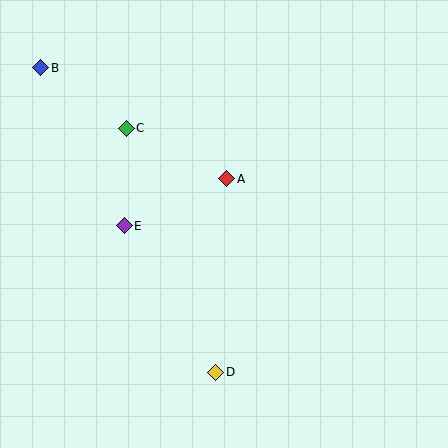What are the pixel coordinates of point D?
Point D is at (216, 372).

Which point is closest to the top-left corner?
Point B is closest to the top-left corner.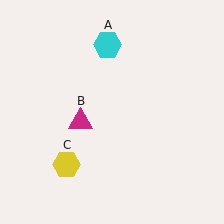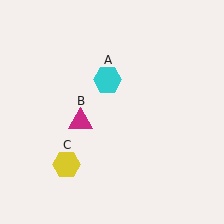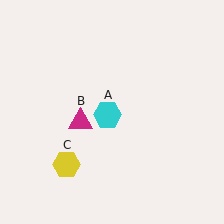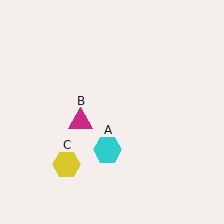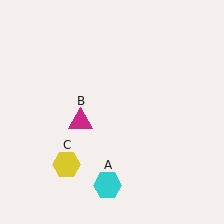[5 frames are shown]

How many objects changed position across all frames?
1 object changed position: cyan hexagon (object A).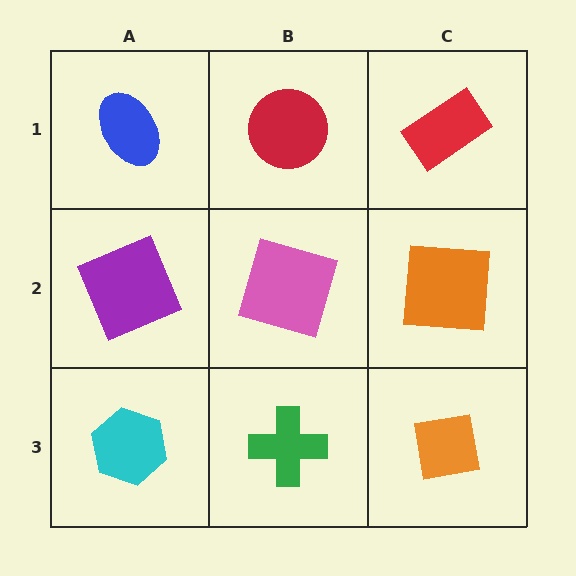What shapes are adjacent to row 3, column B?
A pink square (row 2, column B), a cyan hexagon (row 3, column A), an orange square (row 3, column C).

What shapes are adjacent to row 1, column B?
A pink square (row 2, column B), a blue ellipse (row 1, column A), a red rectangle (row 1, column C).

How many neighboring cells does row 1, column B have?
3.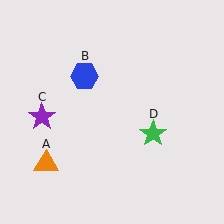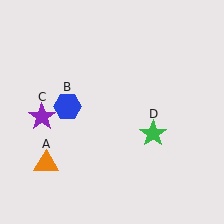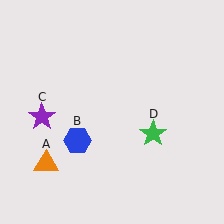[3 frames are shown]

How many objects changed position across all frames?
1 object changed position: blue hexagon (object B).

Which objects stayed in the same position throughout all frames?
Orange triangle (object A) and purple star (object C) and green star (object D) remained stationary.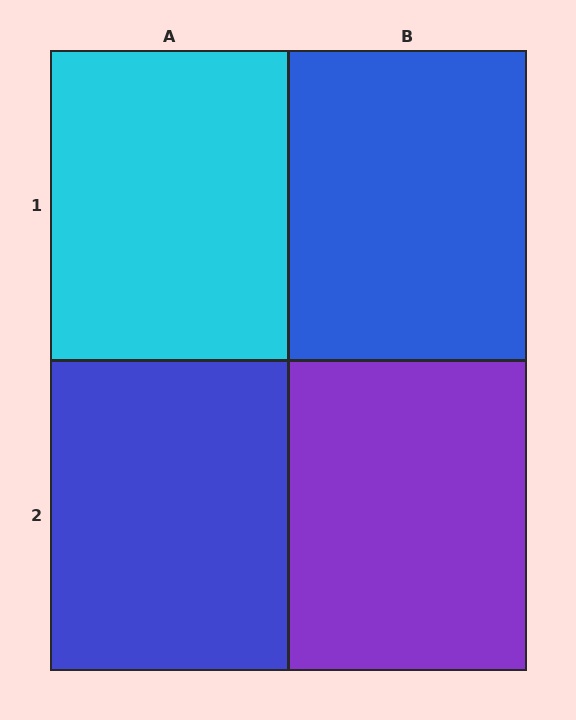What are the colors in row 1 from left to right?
Cyan, blue.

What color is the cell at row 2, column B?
Purple.